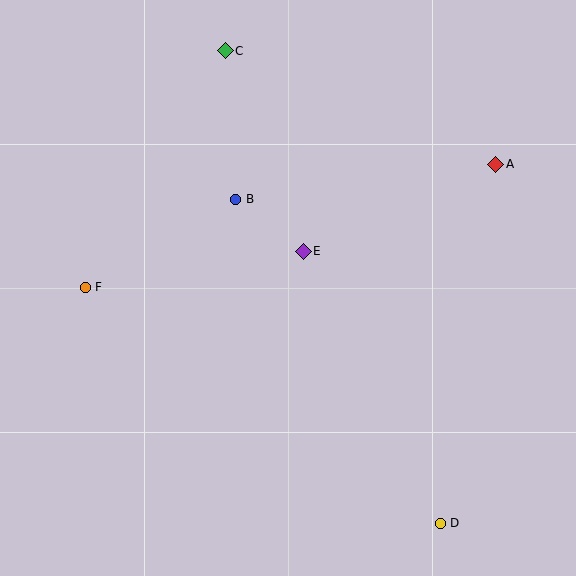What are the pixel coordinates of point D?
Point D is at (440, 523).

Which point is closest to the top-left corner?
Point C is closest to the top-left corner.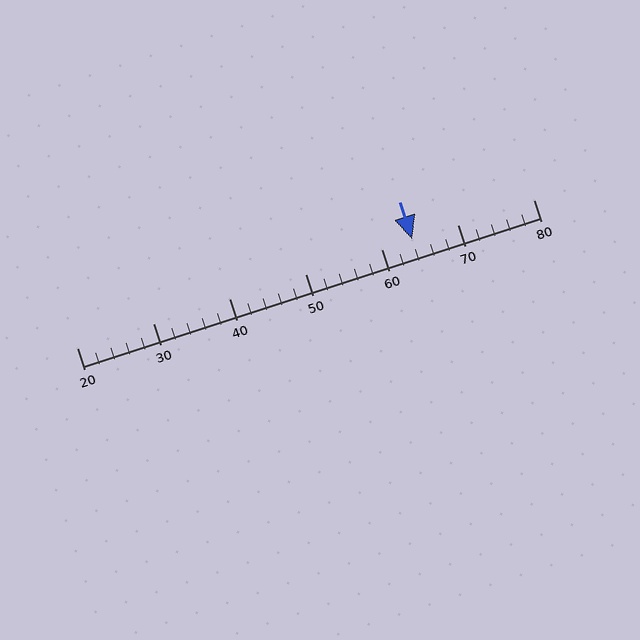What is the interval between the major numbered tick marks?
The major tick marks are spaced 10 units apart.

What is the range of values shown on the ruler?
The ruler shows values from 20 to 80.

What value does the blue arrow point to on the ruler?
The blue arrow points to approximately 64.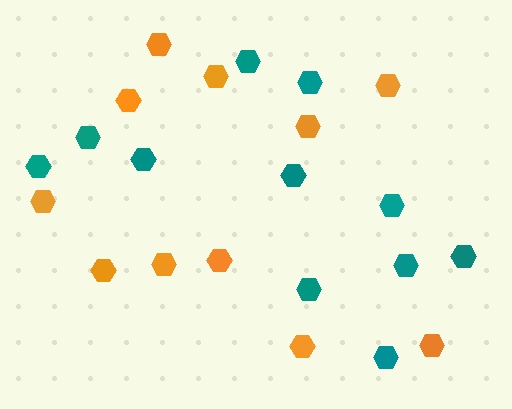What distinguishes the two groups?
There are 2 groups: one group of orange hexagons (11) and one group of teal hexagons (11).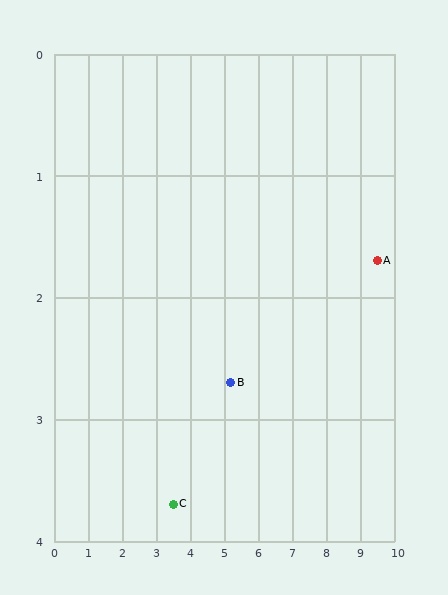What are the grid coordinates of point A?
Point A is at approximately (9.5, 1.7).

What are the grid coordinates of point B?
Point B is at approximately (5.2, 2.7).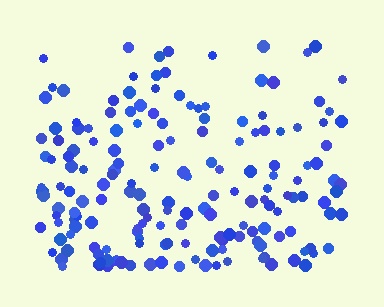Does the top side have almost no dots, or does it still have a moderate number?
Still a moderate number, just noticeably fewer than the bottom.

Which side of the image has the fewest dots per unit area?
The top.